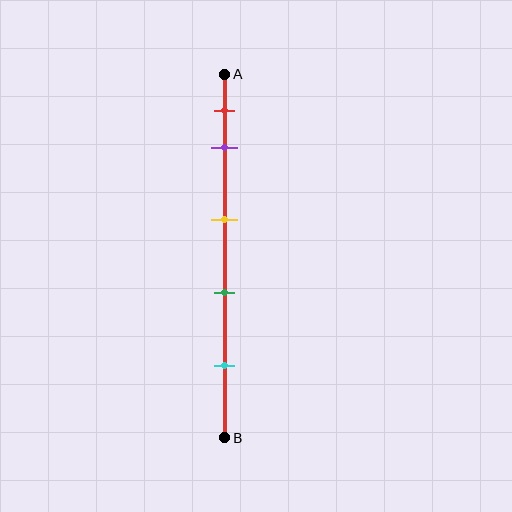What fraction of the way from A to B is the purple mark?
The purple mark is approximately 20% (0.2) of the way from A to B.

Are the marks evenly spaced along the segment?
No, the marks are not evenly spaced.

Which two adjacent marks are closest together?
The red and purple marks are the closest adjacent pair.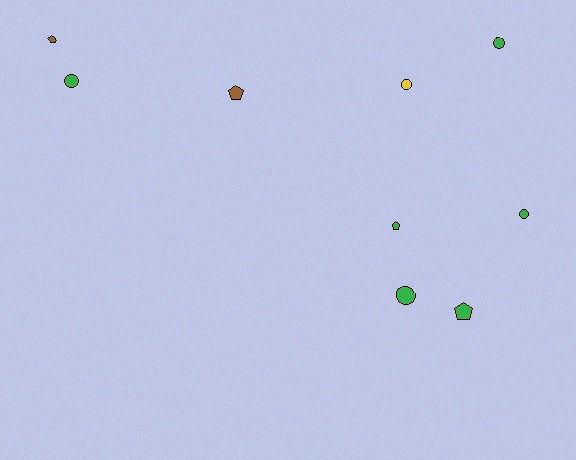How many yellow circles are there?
There is 1 yellow circle.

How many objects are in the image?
There are 9 objects.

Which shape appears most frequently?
Circle, with 5 objects.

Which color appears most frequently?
Green, with 6 objects.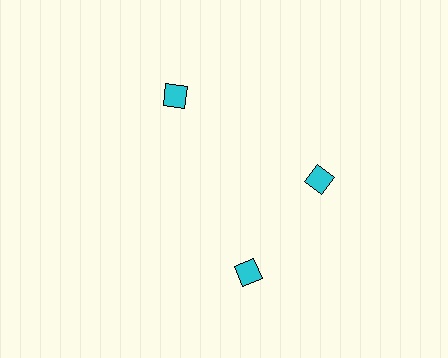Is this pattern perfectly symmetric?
No. The 3 cyan diamonds are arranged in a ring, but one element near the 7 o'clock position is rotated out of alignment along the ring, breaking the 3-fold rotational symmetry.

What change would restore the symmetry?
The symmetry would be restored by rotating it back into even spacing with its neighbors so that all 3 diamonds sit at equal angles and equal distance from the center.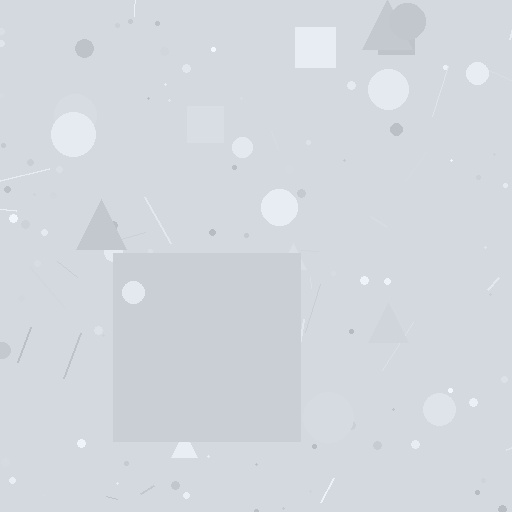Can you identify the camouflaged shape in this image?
The camouflaged shape is a square.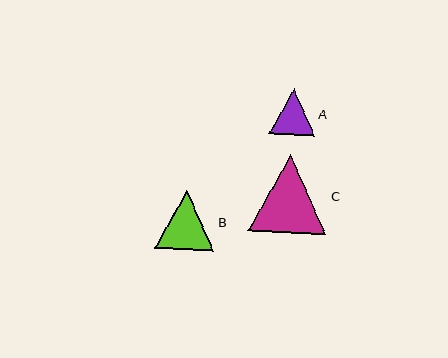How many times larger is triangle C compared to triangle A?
Triangle C is approximately 1.7 times the size of triangle A.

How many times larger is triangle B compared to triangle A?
Triangle B is approximately 1.3 times the size of triangle A.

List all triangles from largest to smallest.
From largest to smallest: C, B, A.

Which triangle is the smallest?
Triangle A is the smallest with a size of approximately 46 pixels.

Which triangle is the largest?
Triangle C is the largest with a size of approximately 78 pixels.